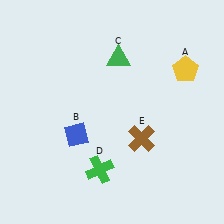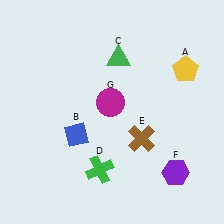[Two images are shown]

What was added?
A purple hexagon (F), a magenta circle (G) were added in Image 2.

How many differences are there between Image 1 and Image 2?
There are 2 differences between the two images.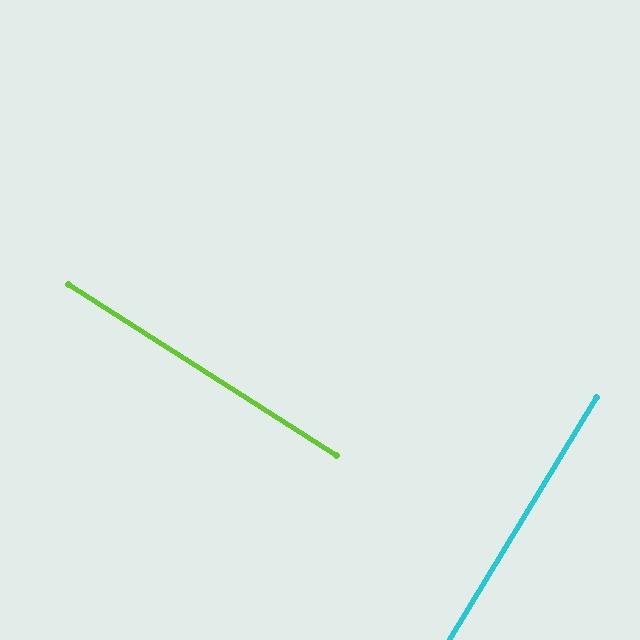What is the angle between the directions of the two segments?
Approximately 89 degrees.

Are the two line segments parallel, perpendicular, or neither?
Perpendicular — they meet at approximately 89°.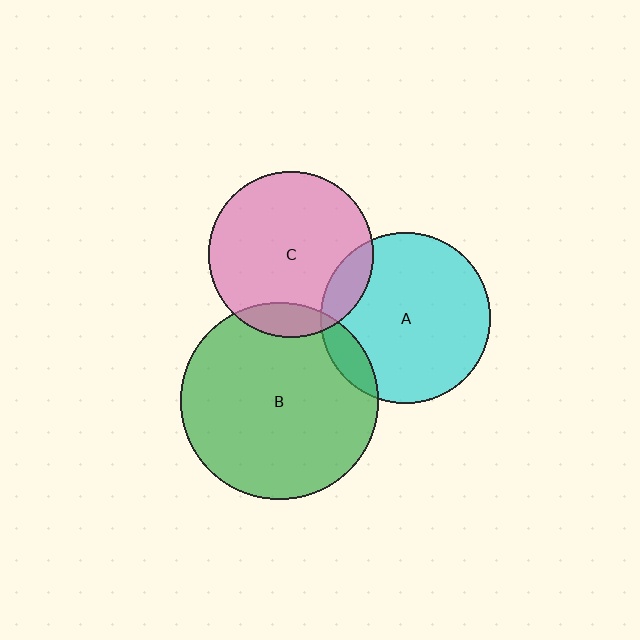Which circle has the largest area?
Circle B (green).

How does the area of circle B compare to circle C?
Approximately 1.4 times.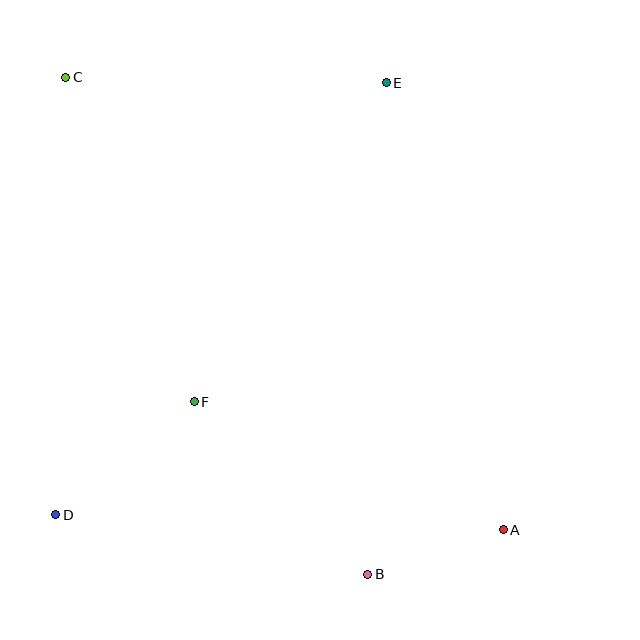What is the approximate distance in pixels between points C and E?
The distance between C and E is approximately 321 pixels.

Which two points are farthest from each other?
Points A and C are farthest from each other.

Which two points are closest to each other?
Points A and B are closest to each other.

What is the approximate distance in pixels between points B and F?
The distance between B and F is approximately 245 pixels.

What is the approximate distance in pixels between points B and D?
The distance between B and D is approximately 317 pixels.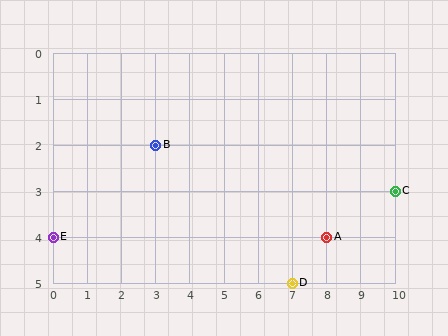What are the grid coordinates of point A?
Point A is at grid coordinates (8, 4).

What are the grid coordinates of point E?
Point E is at grid coordinates (0, 4).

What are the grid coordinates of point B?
Point B is at grid coordinates (3, 2).